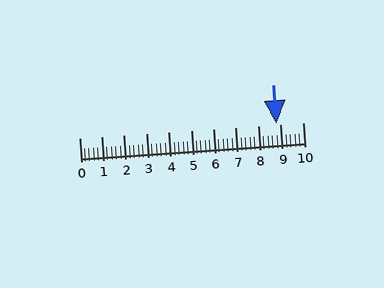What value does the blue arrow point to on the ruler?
The blue arrow points to approximately 8.8.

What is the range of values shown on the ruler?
The ruler shows values from 0 to 10.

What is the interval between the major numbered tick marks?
The major tick marks are spaced 1 units apart.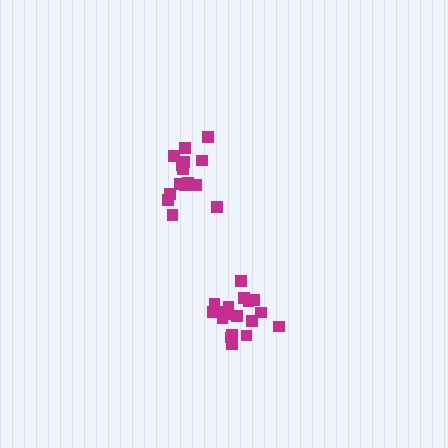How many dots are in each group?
Group 1: 18 dots, Group 2: 15 dots (33 total).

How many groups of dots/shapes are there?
There are 2 groups.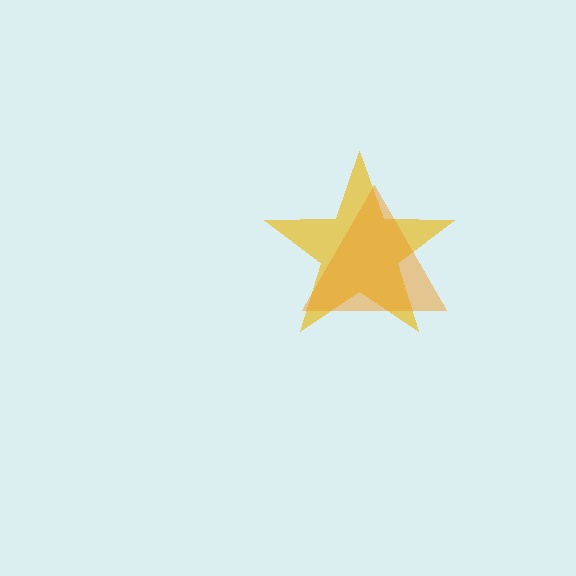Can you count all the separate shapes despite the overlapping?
Yes, there are 2 separate shapes.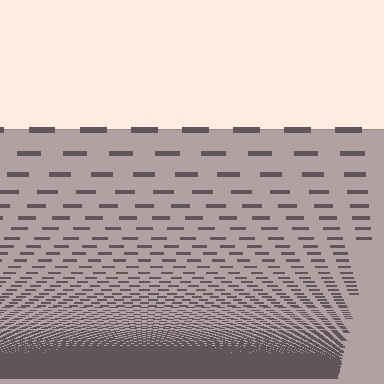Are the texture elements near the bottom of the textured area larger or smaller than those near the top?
Smaller. The gradient is inverted — elements near the bottom are smaller and denser.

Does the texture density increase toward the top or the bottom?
Density increases toward the bottom.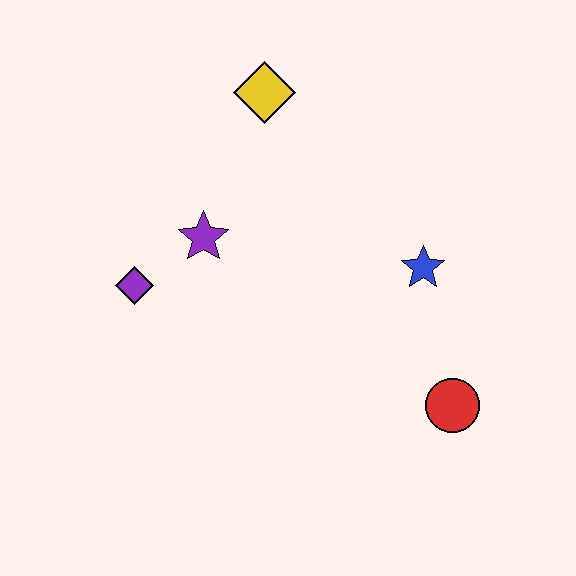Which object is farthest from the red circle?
The yellow diamond is farthest from the red circle.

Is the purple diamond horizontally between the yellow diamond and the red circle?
No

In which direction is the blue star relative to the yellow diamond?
The blue star is below the yellow diamond.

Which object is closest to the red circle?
The blue star is closest to the red circle.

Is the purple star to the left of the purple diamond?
No